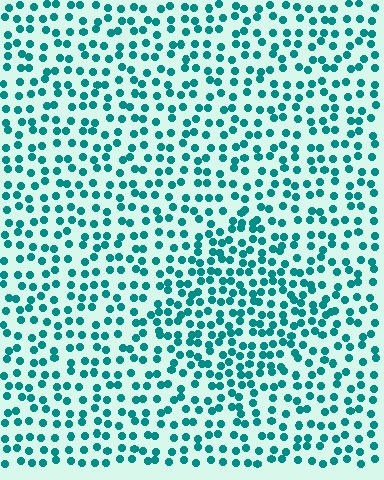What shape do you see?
I see a diamond.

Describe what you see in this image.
The image contains small teal elements arranged at two different densities. A diamond-shaped region is visible where the elements are more densely packed than the surrounding area.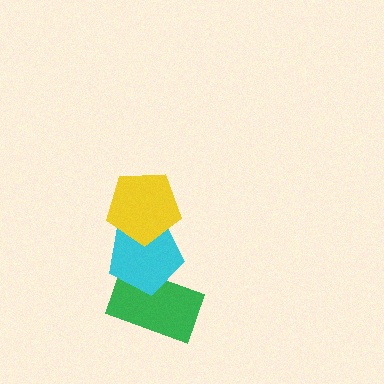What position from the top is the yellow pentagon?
The yellow pentagon is 1st from the top.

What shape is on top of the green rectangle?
The cyan pentagon is on top of the green rectangle.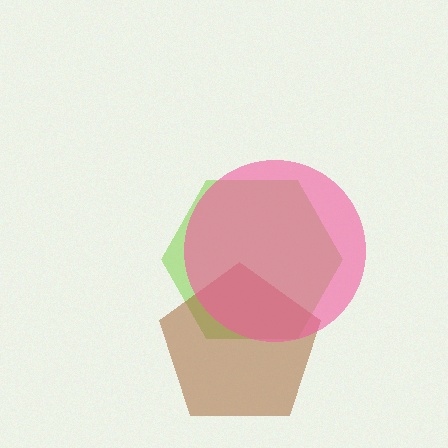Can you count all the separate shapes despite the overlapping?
Yes, there are 3 separate shapes.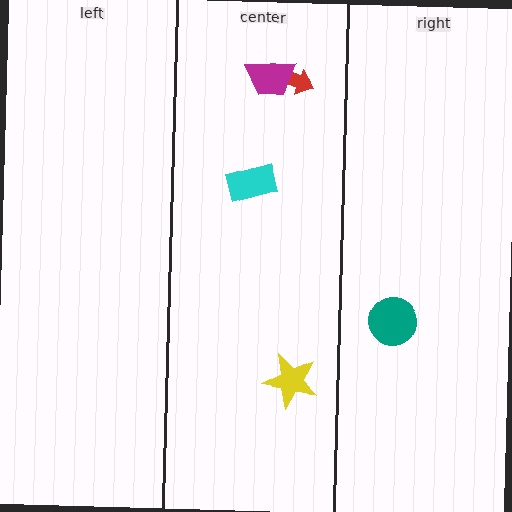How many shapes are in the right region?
1.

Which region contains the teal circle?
The right region.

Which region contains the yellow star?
The center region.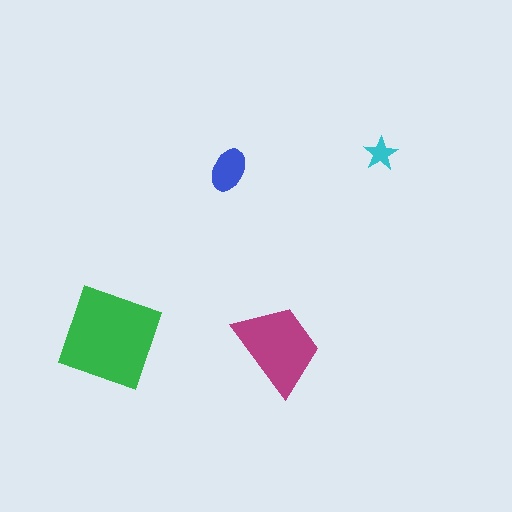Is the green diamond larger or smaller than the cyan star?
Larger.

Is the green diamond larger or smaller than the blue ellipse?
Larger.